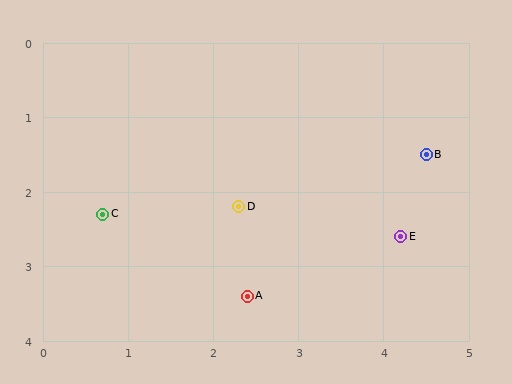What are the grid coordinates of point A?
Point A is at approximately (2.4, 3.4).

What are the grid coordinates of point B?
Point B is at approximately (4.5, 1.5).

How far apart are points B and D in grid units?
Points B and D are about 2.3 grid units apart.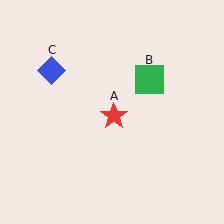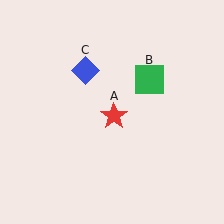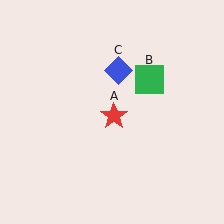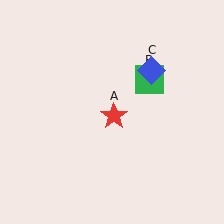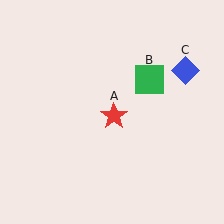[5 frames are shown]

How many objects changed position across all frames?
1 object changed position: blue diamond (object C).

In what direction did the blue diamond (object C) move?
The blue diamond (object C) moved right.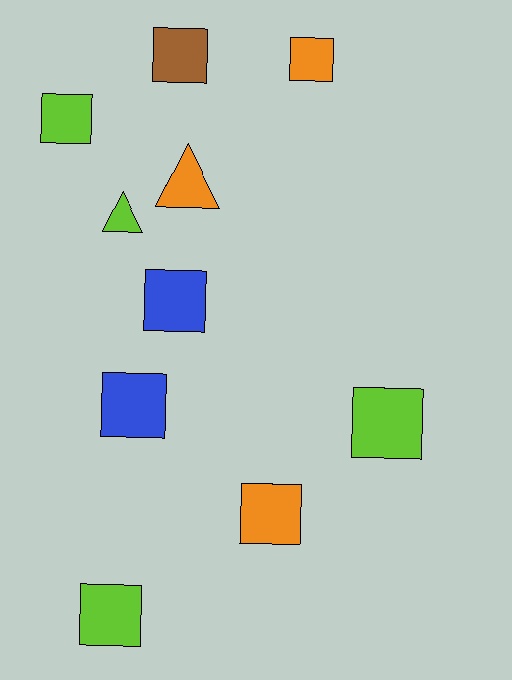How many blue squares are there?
There are 2 blue squares.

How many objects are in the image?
There are 10 objects.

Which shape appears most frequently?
Square, with 8 objects.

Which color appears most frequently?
Lime, with 4 objects.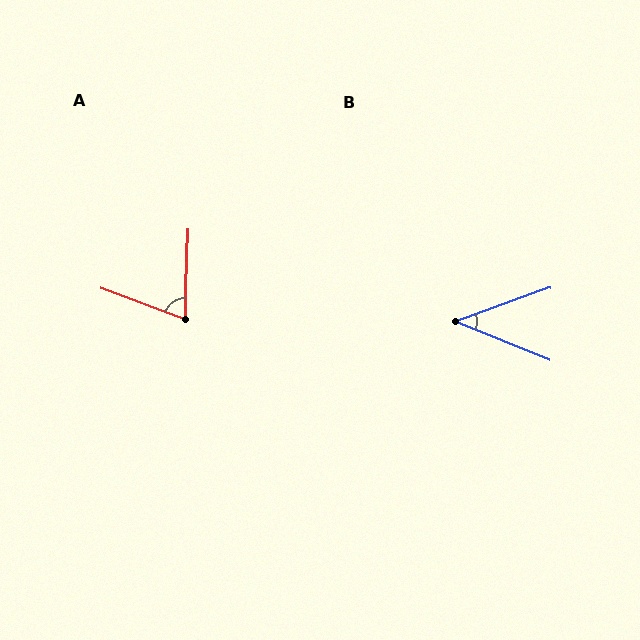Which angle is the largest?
A, at approximately 71 degrees.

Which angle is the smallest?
B, at approximately 42 degrees.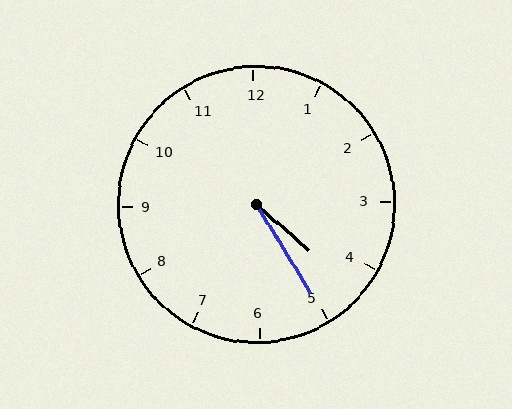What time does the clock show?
4:25.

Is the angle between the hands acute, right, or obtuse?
It is acute.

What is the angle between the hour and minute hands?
Approximately 18 degrees.